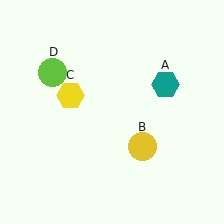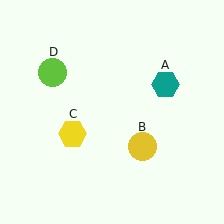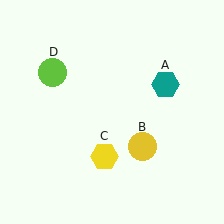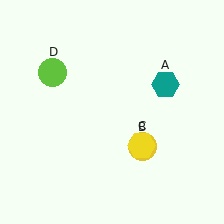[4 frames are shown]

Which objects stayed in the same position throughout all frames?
Teal hexagon (object A) and yellow circle (object B) and lime circle (object D) remained stationary.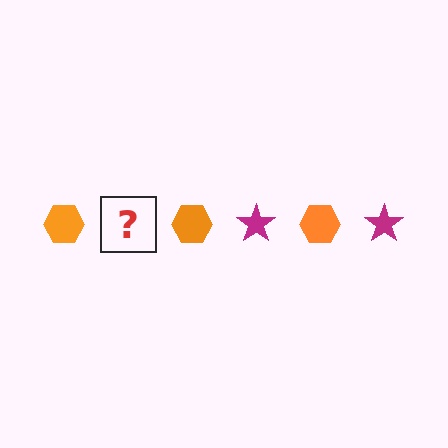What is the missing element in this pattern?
The missing element is a magenta star.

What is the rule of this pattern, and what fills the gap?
The rule is that the pattern alternates between orange hexagon and magenta star. The gap should be filled with a magenta star.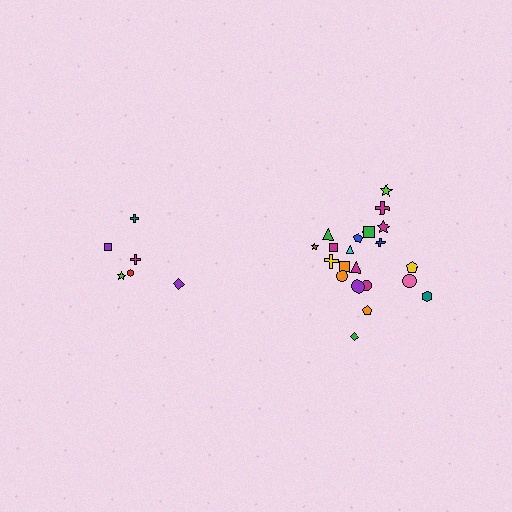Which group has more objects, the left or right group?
The right group.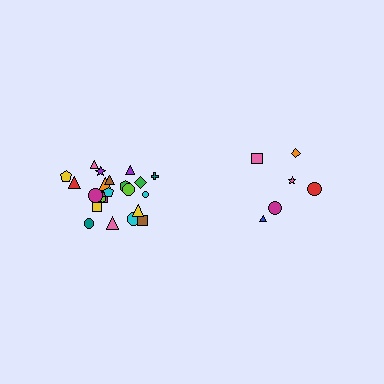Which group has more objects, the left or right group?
The left group.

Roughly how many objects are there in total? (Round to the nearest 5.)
Roughly 30 objects in total.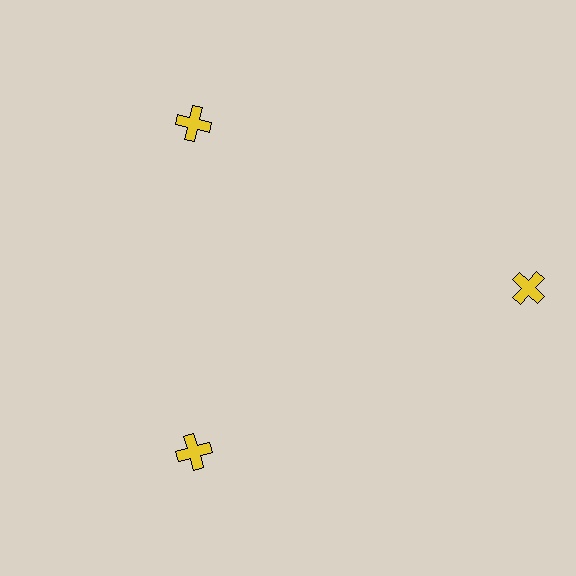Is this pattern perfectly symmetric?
No. The 3 yellow crosses are arranged in a ring, but one element near the 3 o'clock position is pushed outward from the center, breaking the 3-fold rotational symmetry.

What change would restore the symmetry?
The symmetry would be restored by moving it inward, back onto the ring so that all 3 crosses sit at equal angles and equal distance from the center.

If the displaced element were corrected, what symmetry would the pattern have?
It would have 3-fold rotational symmetry — the pattern would map onto itself every 120 degrees.